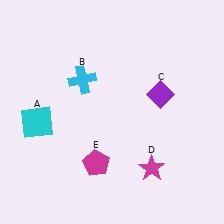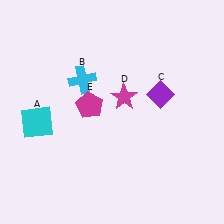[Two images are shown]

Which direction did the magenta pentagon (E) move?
The magenta pentagon (E) moved up.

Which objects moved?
The objects that moved are: the magenta star (D), the magenta pentagon (E).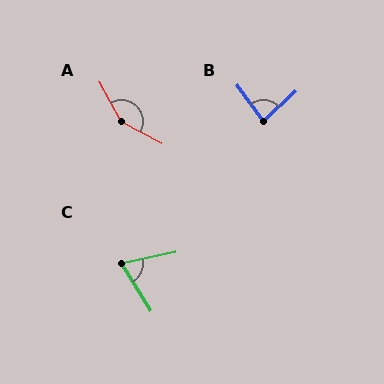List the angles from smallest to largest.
C (70°), B (83°), A (146°).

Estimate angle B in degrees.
Approximately 83 degrees.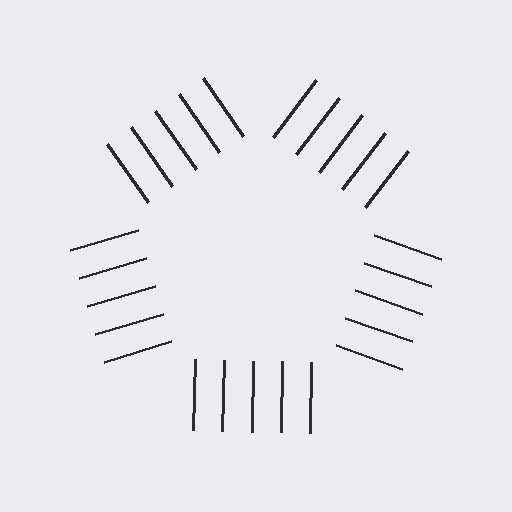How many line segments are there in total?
25 — 5 along each of the 5 edges.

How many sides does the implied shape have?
5 sides — the line-ends trace a pentagon.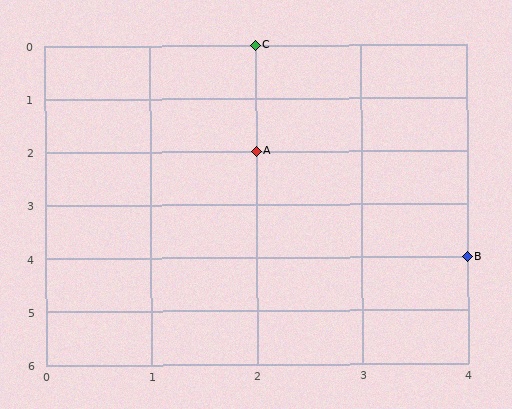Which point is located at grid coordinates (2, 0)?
Point C is at (2, 0).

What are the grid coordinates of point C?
Point C is at grid coordinates (2, 0).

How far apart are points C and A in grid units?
Points C and A are 2 rows apart.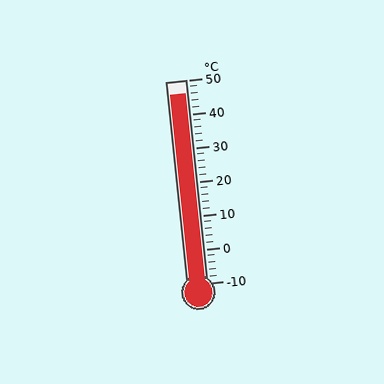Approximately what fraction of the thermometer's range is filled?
The thermometer is filled to approximately 95% of its range.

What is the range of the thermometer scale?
The thermometer scale ranges from -10°C to 50°C.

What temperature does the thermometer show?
The thermometer shows approximately 46°C.